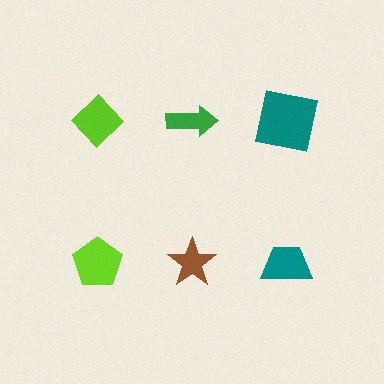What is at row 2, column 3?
A teal trapezoid.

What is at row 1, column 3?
A teal square.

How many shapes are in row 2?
3 shapes.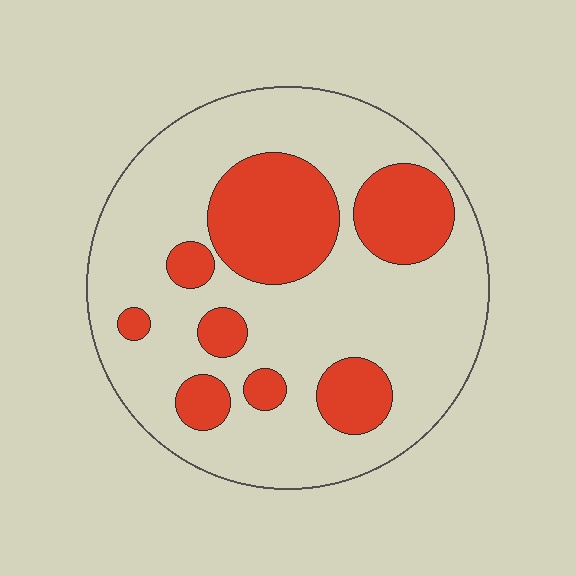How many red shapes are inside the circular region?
8.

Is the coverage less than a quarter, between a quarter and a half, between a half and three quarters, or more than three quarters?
Between a quarter and a half.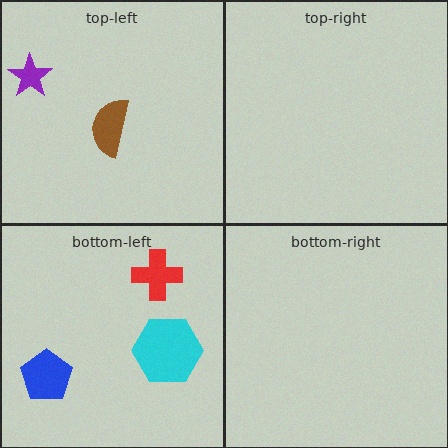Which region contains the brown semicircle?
The top-left region.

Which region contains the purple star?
The top-left region.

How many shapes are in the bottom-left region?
3.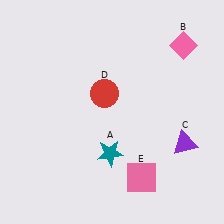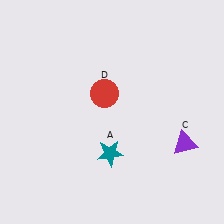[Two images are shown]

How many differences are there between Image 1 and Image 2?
There are 2 differences between the two images.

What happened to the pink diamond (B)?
The pink diamond (B) was removed in Image 2. It was in the top-right area of Image 1.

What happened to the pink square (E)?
The pink square (E) was removed in Image 2. It was in the bottom-right area of Image 1.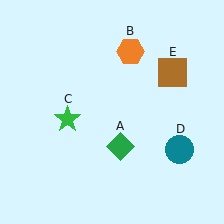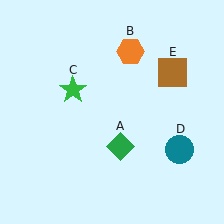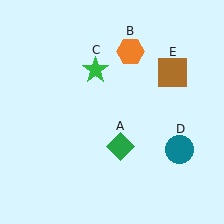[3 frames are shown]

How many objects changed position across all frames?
1 object changed position: green star (object C).